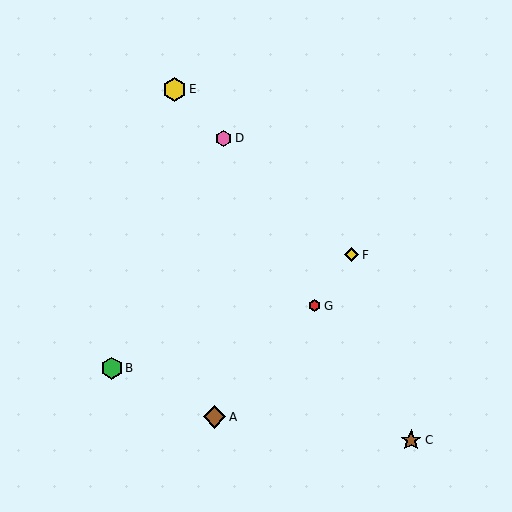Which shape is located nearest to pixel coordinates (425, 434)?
The brown star (labeled C) at (411, 440) is nearest to that location.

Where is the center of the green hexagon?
The center of the green hexagon is at (112, 368).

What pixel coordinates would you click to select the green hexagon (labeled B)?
Click at (112, 368) to select the green hexagon B.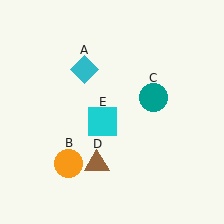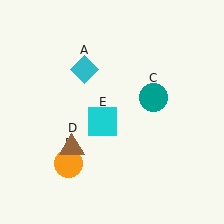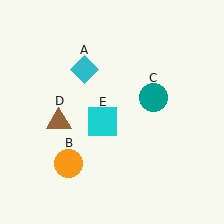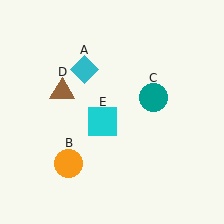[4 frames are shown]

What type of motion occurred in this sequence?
The brown triangle (object D) rotated clockwise around the center of the scene.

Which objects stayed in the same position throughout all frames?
Cyan diamond (object A) and orange circle (object B) and teal circle (object C) and cyan square (object E) remained stationary.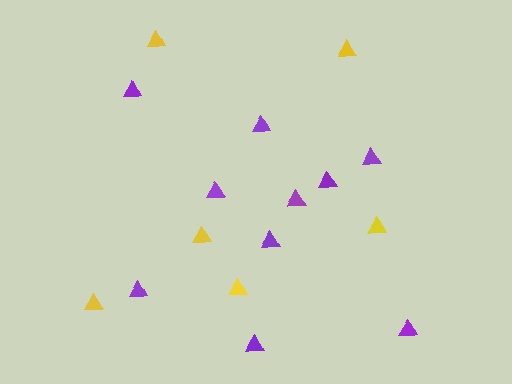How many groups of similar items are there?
There are 2 groups: one group of purple triangles (10) and one group of yellow triangles (6).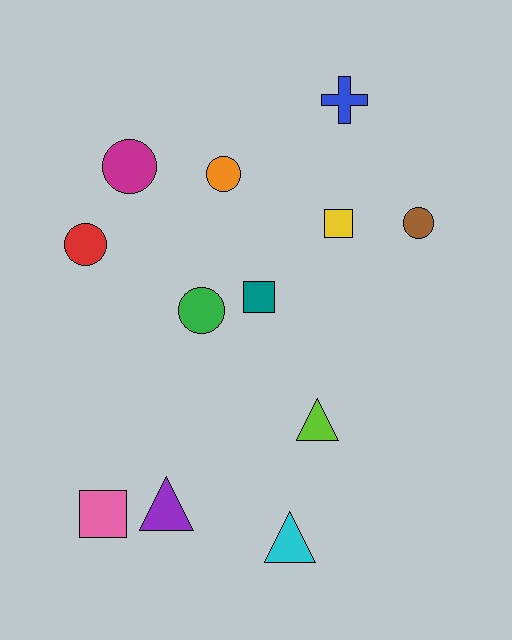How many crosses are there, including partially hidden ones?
There is 1 cross.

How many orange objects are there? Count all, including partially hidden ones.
There is 1 orange object.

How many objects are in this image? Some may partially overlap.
There are 12 objects.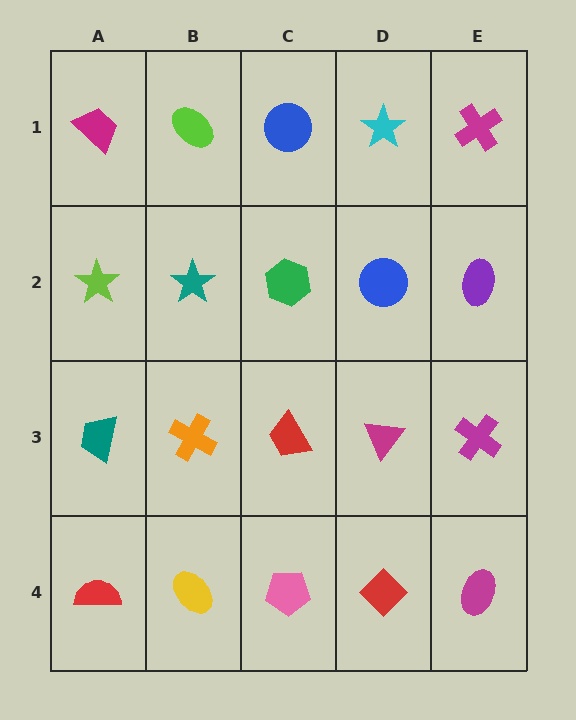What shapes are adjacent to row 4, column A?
A teal trapezoid (row 3, column A), a yellow ellipse (row 4, column B).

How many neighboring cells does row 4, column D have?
3.